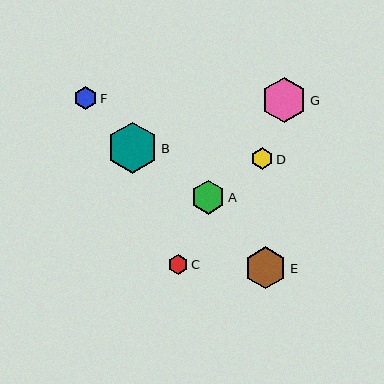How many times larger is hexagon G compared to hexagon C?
Hexagon G is approximately 2.2 times the size of hexagon C.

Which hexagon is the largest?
Hexagon B is the largest with a size of approximately 51 pixels.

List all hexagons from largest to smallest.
From largest to smallest: B, G, E, A, F, D, C.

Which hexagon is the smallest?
Hexagon C is the smallest with a size of approximately 20 pixels.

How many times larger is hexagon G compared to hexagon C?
Hexagon G is approximately 2.2 times the size of hexagon C.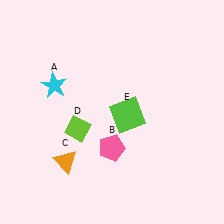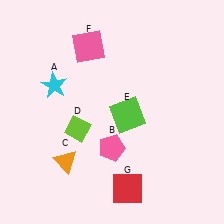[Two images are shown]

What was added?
A pink square (F), a red square (G) were added in Image 2.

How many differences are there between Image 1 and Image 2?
There are 2 differences between the two images.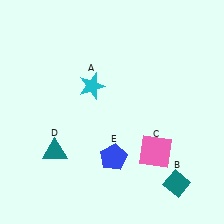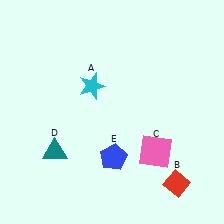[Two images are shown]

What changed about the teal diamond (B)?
In Image 1, B is teal. In Image 2, it changed to red.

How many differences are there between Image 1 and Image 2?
There is 1 difference between the two images.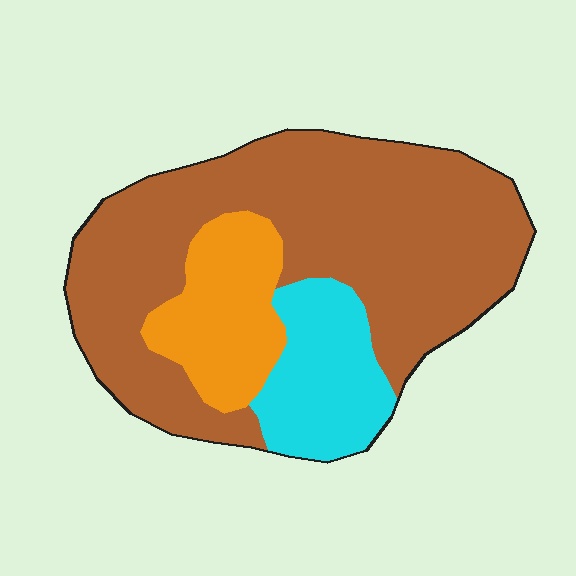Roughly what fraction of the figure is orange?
Orange covers around 15% of the figure.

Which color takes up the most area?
Brown, at roughly 65%.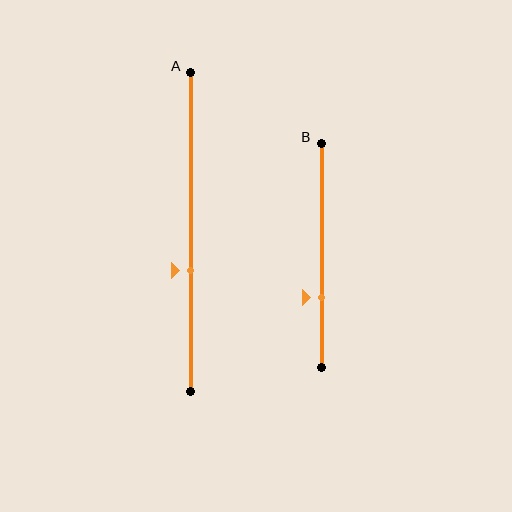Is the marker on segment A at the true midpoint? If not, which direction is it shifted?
No, the marker on segment A is shifted downward by about 12% of the segment length.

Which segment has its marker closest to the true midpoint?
Segment A has its marker closest to the true midpoint.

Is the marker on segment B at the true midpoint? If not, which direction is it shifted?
No, the marker on segment B is shifted downward by about 19% of the segment length.